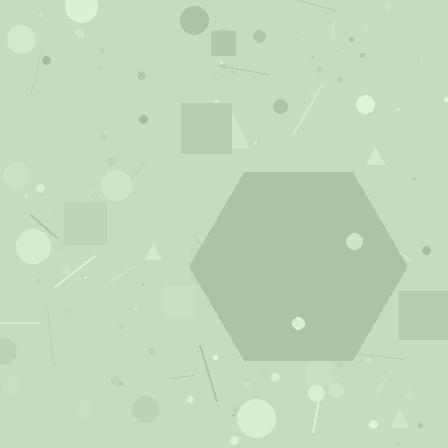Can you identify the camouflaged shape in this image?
The camouflaged shape is a hexagon.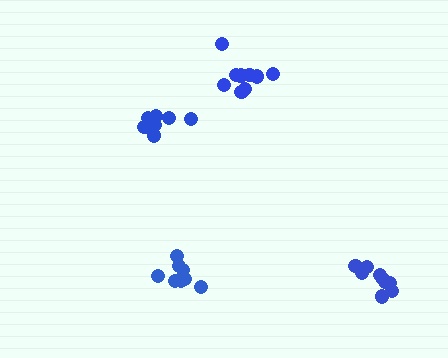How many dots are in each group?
Group 1: 9 dots, Group 2: 7 dots, Group 3: 9 dots, Group 4: 10 dots (35 total).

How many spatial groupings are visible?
There are 4 spatial groupings.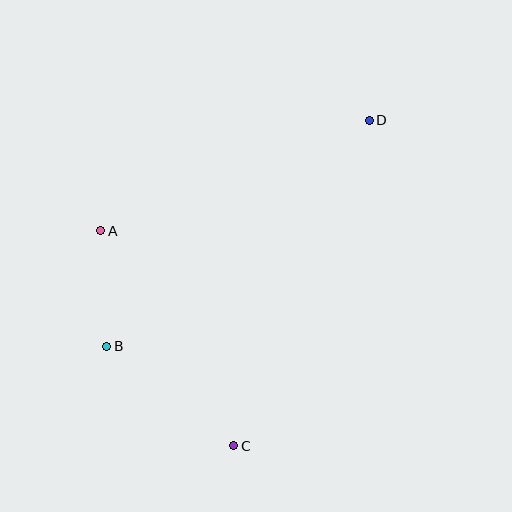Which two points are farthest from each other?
Points C and D are farthest from each other.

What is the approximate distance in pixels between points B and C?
The distance between B and C is approximately 161 pixels.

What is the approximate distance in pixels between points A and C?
The distance between A and C is approximately 253 pixels.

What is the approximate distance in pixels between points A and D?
The distance between A and D is approximately 290 pixels.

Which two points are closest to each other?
Points A and B are closest to each other.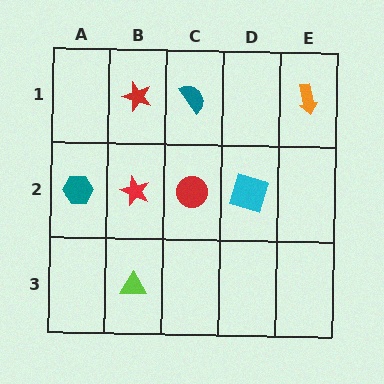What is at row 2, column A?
A teal hexagon.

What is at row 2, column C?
A red circle.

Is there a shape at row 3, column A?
No, that cell is empty.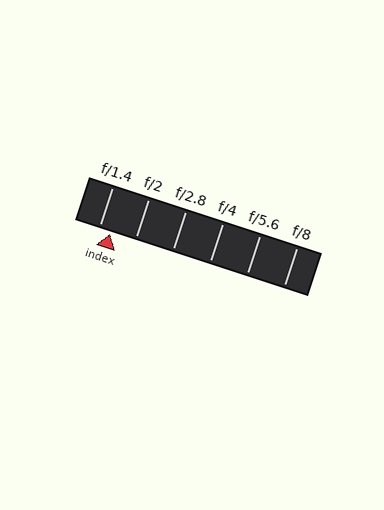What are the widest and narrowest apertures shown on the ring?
The widest aperture shown is f/1.4 and the narrowest is f/8.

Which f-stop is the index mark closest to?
The index mark is closest to f/1.4.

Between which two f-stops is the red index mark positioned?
The index mark is between f/1.4 and f/2.